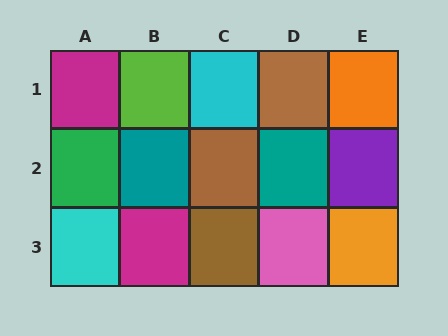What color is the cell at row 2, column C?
Brown.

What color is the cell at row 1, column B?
Lime.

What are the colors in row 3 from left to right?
Cyan, magenta, brown, pink, orange.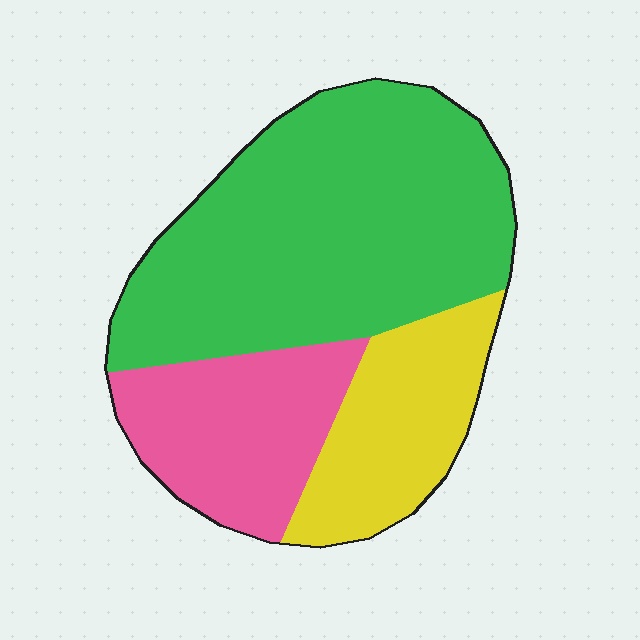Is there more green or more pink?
Green.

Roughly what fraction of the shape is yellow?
Yellow covers 21% of the shape.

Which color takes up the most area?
Green, at roughly 55%.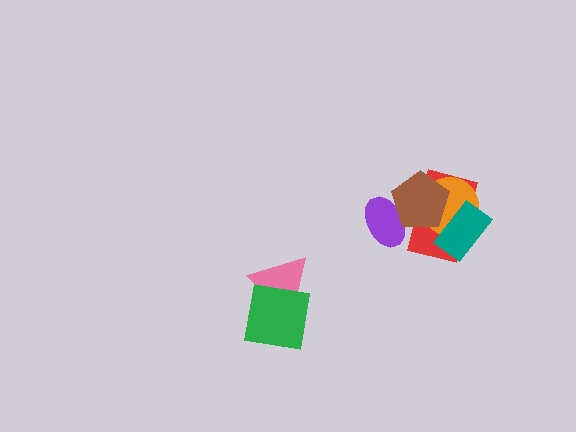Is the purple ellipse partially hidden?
Yes, it is partially covered by another shape.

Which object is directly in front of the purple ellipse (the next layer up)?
The red rectangle is directly in front of the purple ellipse.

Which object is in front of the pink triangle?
The green square is in front of the pink triangle.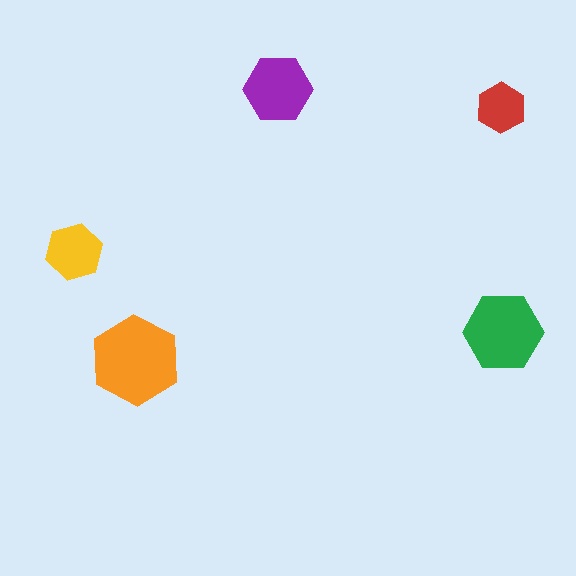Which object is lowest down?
The orange hexagon is bottommost.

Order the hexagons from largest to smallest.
the orange one, the green one, the purple one, the yellow one, the red one.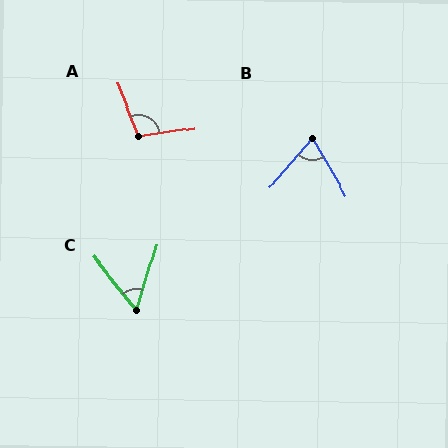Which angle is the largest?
A, at approximately 103 degrees.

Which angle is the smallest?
C, at approximately 55 degrees.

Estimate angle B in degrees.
Approximately 71 degrees.